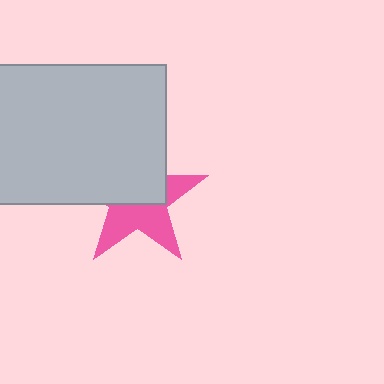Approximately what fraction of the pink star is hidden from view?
Roughly 51% of the pink star is hidden behind the light gray rectangle.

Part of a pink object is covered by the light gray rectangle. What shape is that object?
It is a star.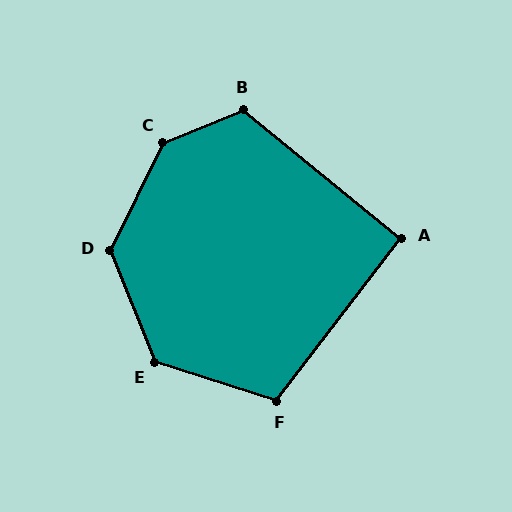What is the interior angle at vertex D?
Approximately 132 degrees (obtuse).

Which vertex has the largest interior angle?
C, at approximately 139 degrees.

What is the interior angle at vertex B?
Approximately 119 degrees (obtuse).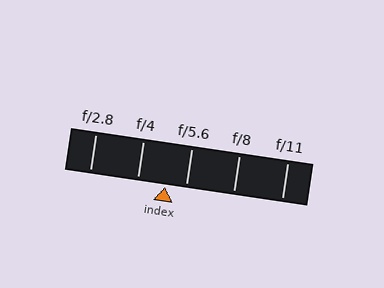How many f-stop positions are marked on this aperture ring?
There are 5 f-stop positions marked.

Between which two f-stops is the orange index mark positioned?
The index mark is between f/4 and f/5.6.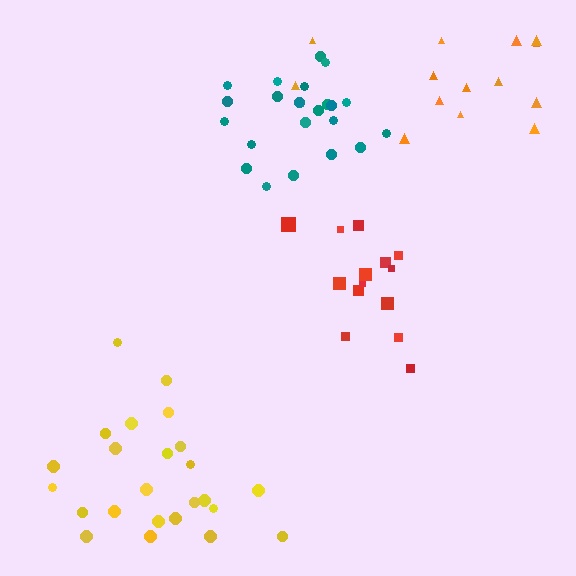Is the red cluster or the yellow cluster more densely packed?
Red.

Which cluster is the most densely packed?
Teal.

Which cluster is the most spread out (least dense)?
Orange.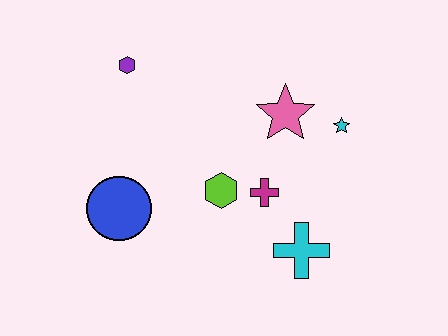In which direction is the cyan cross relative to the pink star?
The cyan cross is below the pink star.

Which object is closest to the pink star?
The cyan star is closest to the pink star.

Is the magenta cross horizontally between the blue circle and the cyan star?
Yes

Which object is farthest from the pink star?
The blue circle is farthest from the pink star.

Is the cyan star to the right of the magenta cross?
Yes